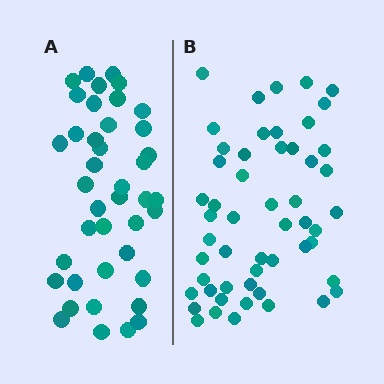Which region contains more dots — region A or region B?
Region B (the right region) has more dots.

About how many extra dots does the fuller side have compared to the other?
Region B has roughly 12 or so more dots than region A.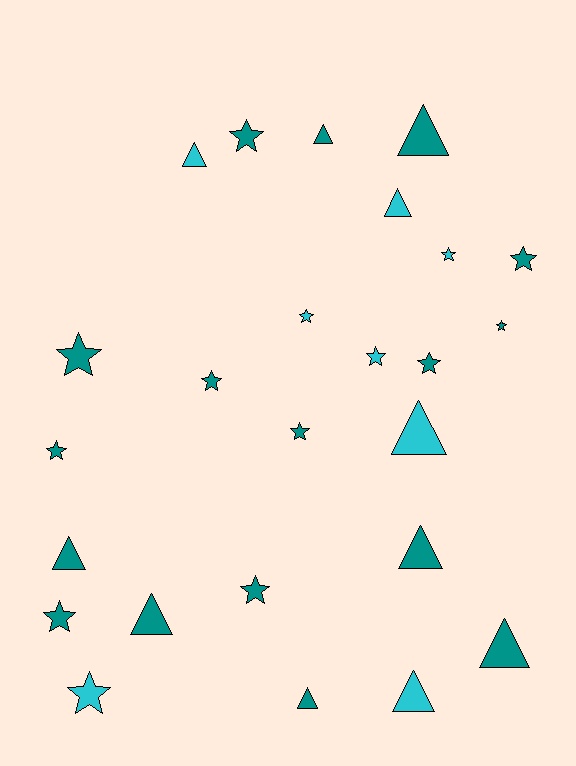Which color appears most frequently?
Teal, with 17 objects.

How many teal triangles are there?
There are 7 teal triangles.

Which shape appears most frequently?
Star, with 14 objects.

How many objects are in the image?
There are 25 objects.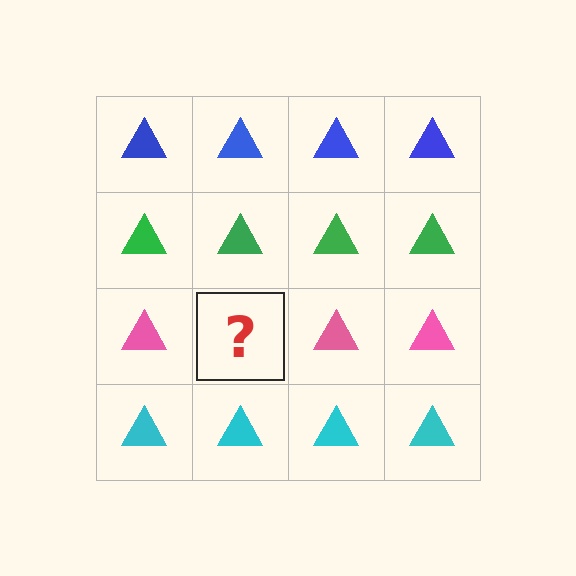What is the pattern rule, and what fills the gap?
The rule is that each row has a consistent color. The gap should be filled with a pink triangle.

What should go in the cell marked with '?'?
The missing cell should contain a pink triangle.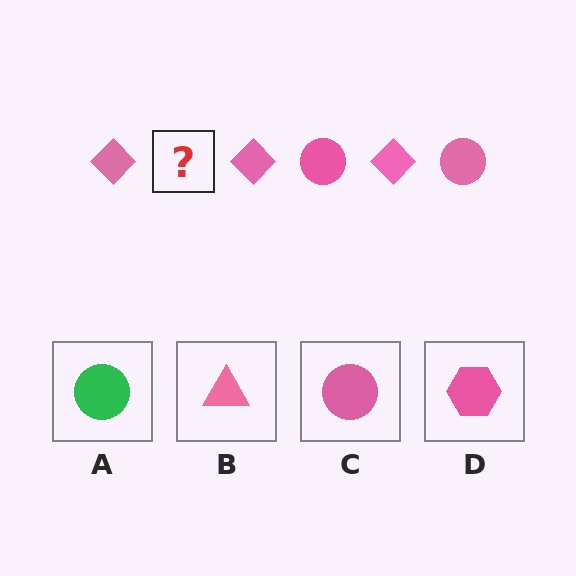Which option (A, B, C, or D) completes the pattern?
C.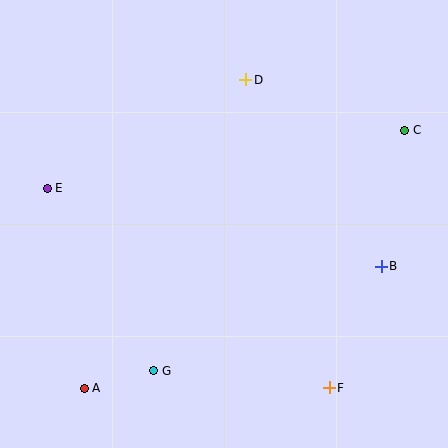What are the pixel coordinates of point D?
Point D is at (246, 80).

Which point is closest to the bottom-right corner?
Point F is closest to the bottom-right corner.